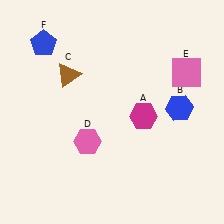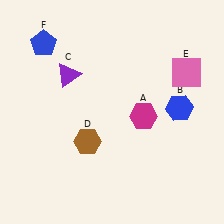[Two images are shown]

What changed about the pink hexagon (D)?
In Image 1, D is pink. In Image 2, it changed to brown.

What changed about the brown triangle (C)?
In Image 1, C is brown. In Image 2, it changed to purple.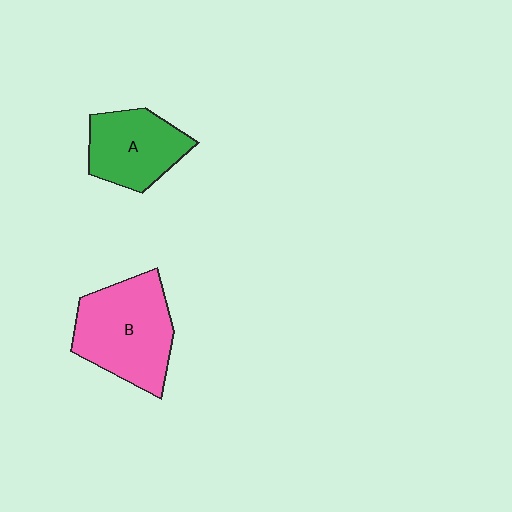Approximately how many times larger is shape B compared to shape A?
Approximately 1.4 times.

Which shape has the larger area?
Shape B (pink).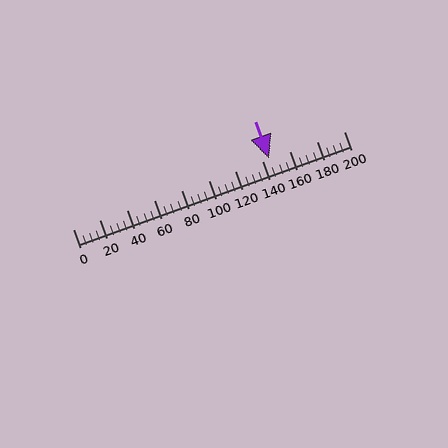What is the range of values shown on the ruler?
The ruler shows values from 0 to 200.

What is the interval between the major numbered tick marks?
The major tick marks are spaced 20 units apart.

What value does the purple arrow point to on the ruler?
The purple arrow points to approximately 145.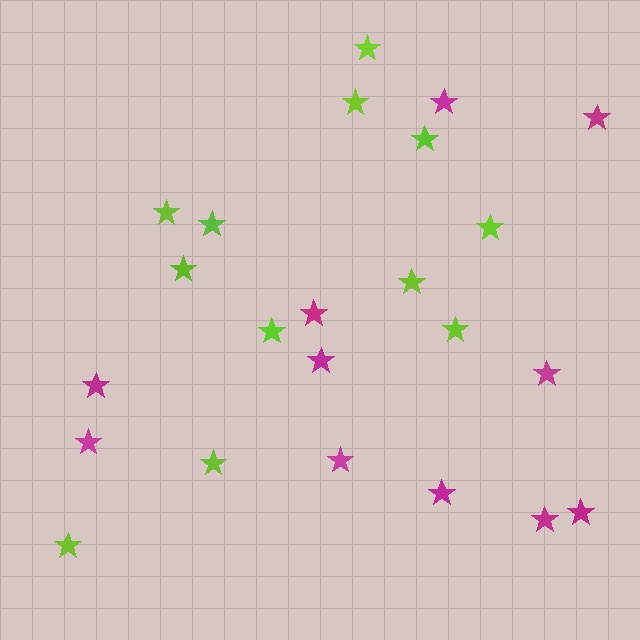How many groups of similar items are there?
There are 2 groups: one group of lime stars (12) and one group of magenta stars (11).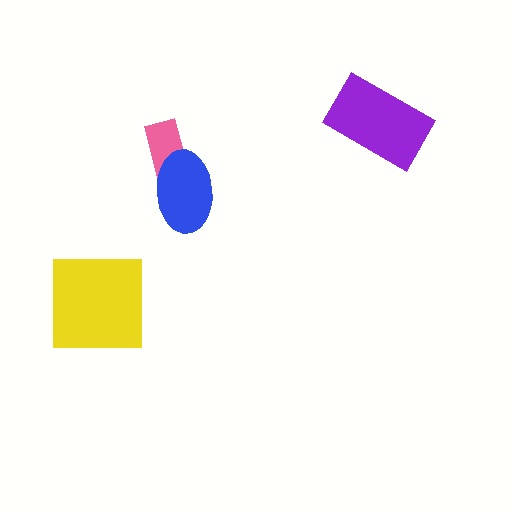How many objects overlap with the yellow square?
0 objects overlap with the yellow square.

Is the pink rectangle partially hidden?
Yes, it is partially covered by another shape.